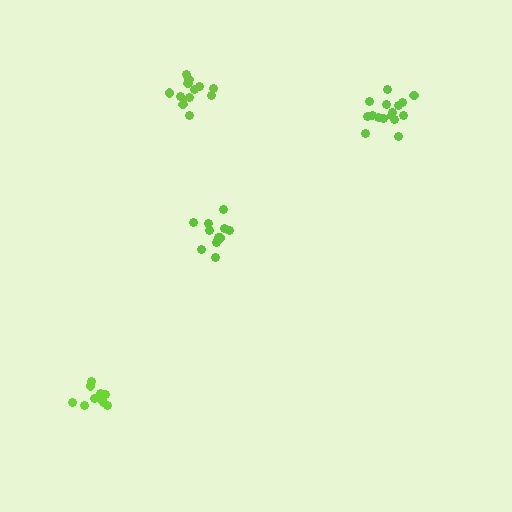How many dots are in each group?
Group 1: 10 dots, Group 2: 16 dots, Group 3: 11 dots, Group 4: 13 dots (50 total).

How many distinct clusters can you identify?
There are 4 distinct clusters.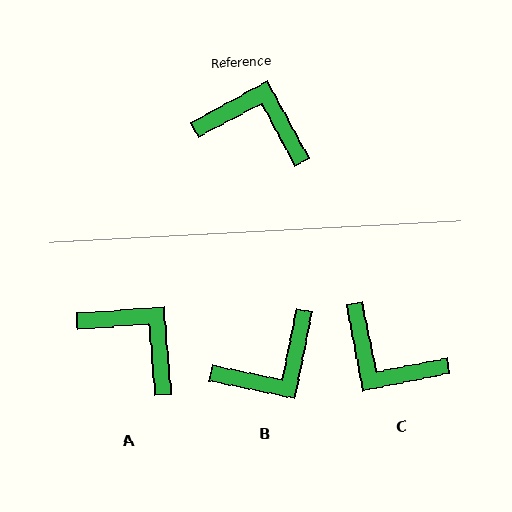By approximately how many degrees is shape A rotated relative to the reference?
Approximately 24 degrees clockwise.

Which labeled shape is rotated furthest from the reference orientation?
C, about 163 degrees away.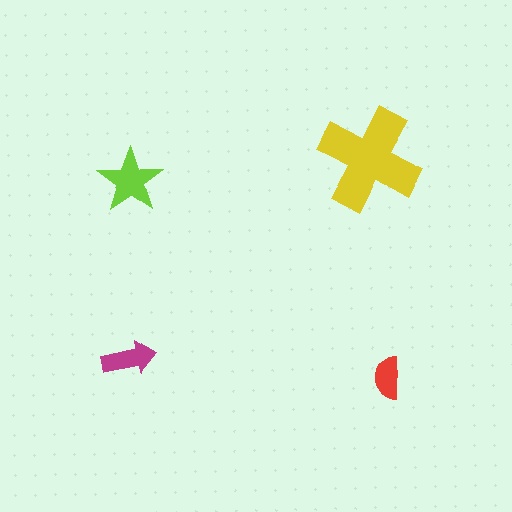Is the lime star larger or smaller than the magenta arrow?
Larger.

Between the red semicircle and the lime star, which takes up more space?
The lime star.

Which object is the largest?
The yellow cross.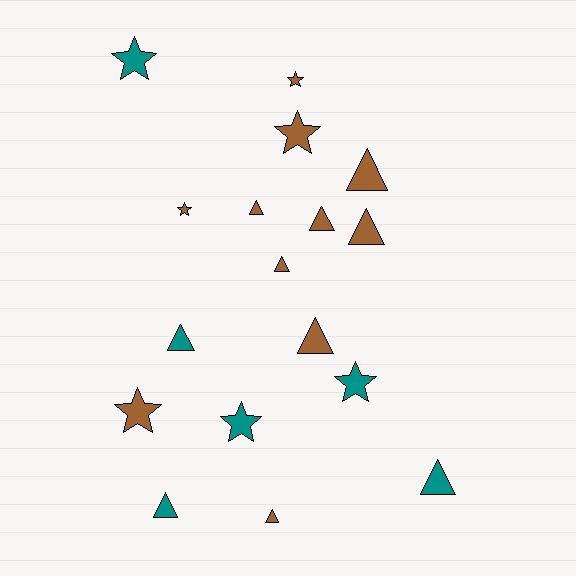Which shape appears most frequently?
Triangle, with 10 objects.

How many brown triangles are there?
There are 7 brown triangles.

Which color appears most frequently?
Brown, with 11 objects.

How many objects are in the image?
There are 17 objects.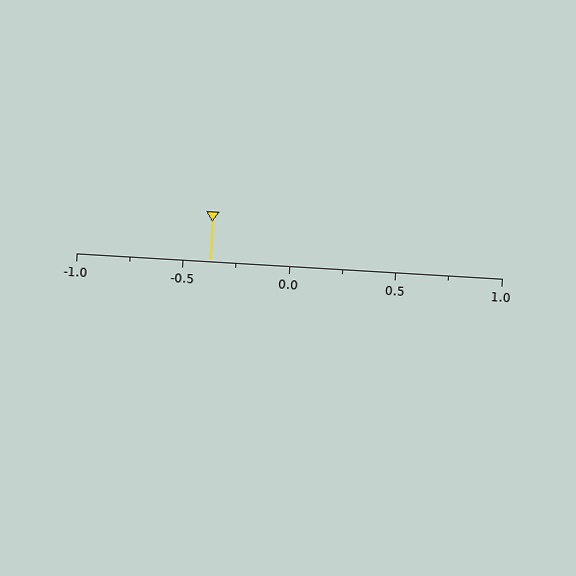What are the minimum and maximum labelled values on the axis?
The axis runs from -1.0 to 1.0.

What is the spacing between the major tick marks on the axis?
The major ticks are spaced 0.5 apart.